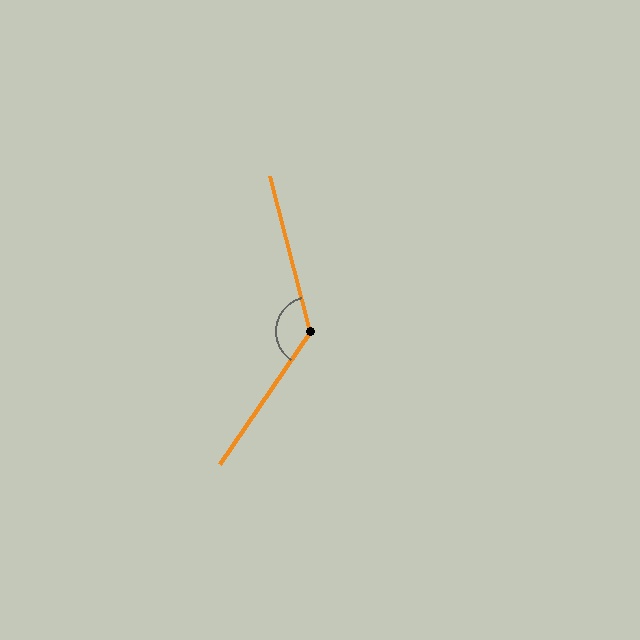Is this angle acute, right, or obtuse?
It is obtuse.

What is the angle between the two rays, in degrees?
Approximately 131 degrees.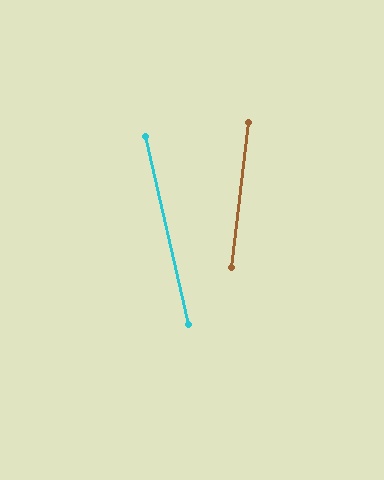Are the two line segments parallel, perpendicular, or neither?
Neither parallel nor perpendicular — they differ by about 19°.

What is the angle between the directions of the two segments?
Approximately 19 degrees.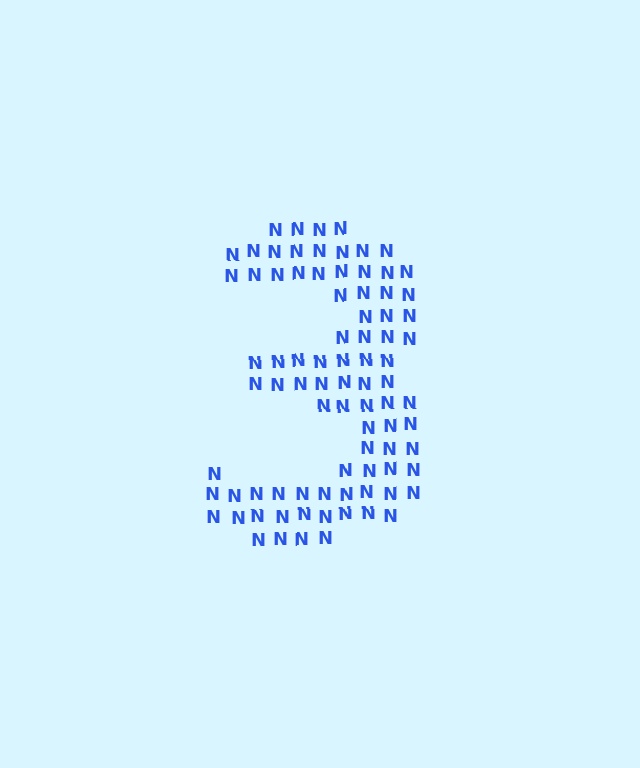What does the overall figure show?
The overall figure shows the digit 3.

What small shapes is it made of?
It is made of small letter N's.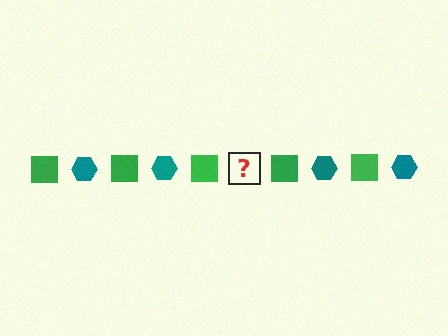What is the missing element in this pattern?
The missing element is a teal hexagon.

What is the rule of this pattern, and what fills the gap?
The rule is that the pattern alternates between green square and teal hexagon. The gap should be filled with a teal hexagon.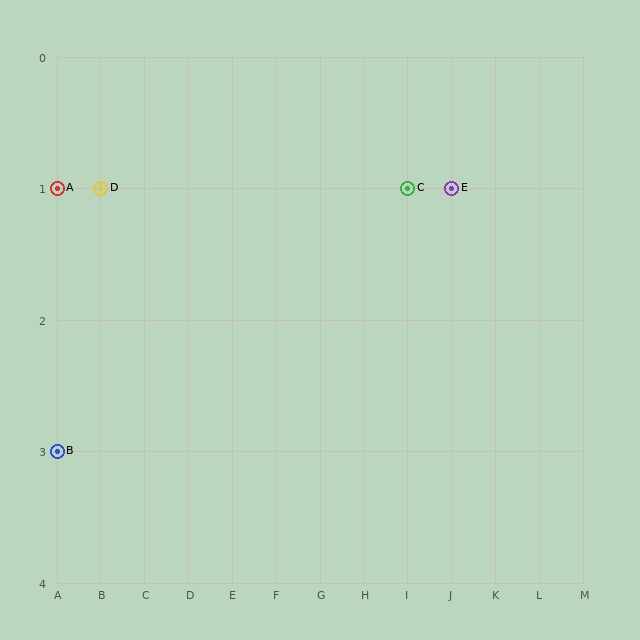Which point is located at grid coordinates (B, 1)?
Point D is at (B, 1).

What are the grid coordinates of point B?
Point B is at grid coordinates (A, 3).